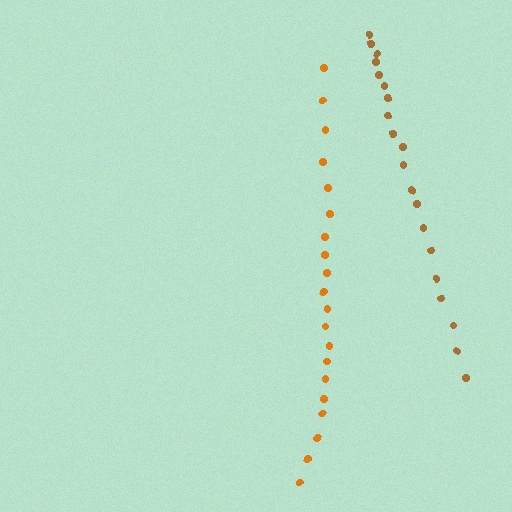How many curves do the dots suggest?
There are 2 distinct paths.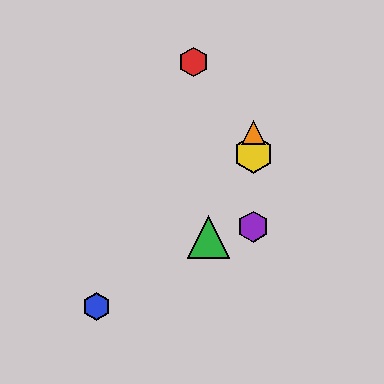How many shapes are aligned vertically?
3 shapes (the yellow hexagon, the purple hexagon, the orange triangle) are aligned vertically.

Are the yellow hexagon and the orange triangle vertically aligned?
Yes, both are at x≈253.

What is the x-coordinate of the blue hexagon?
The blue hexagon is at x≈96.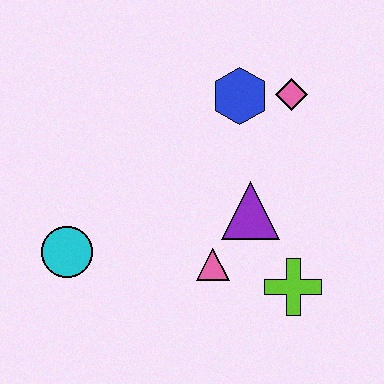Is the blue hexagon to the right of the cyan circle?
Yes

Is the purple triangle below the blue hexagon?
Yes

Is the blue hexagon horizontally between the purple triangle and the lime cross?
No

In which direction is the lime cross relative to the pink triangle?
The lime cross is to the right of the pink triangle.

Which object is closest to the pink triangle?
The purple triangle is closest to the pink triangle.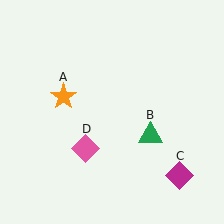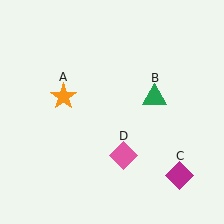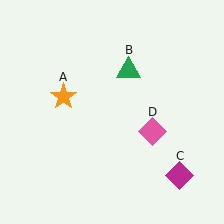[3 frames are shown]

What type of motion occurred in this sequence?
The green triangle (object B), pink diamond (object D) rotated counterclockwise around the center of the scene.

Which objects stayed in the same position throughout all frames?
Orange star (object A) and magenta diamond (object C) remained stationary.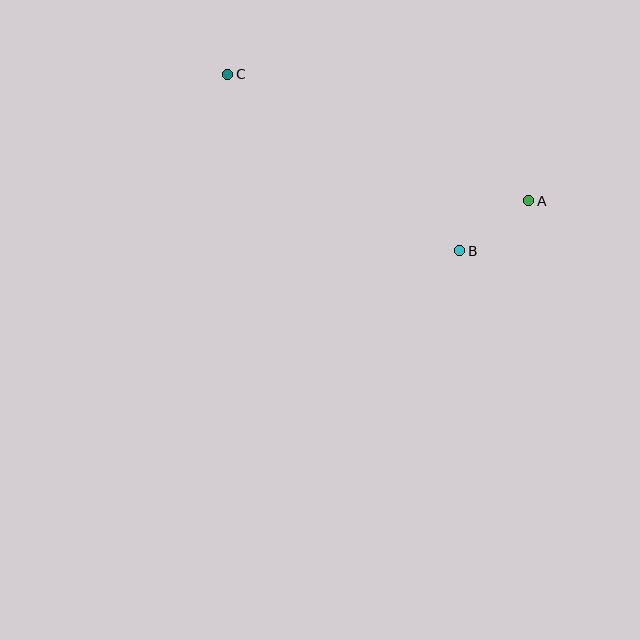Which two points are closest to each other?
Points A and B are closest to each other.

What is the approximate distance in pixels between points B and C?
The distance between B and C is approximately 291 pixels.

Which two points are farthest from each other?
Points A and C are farthest from each other.